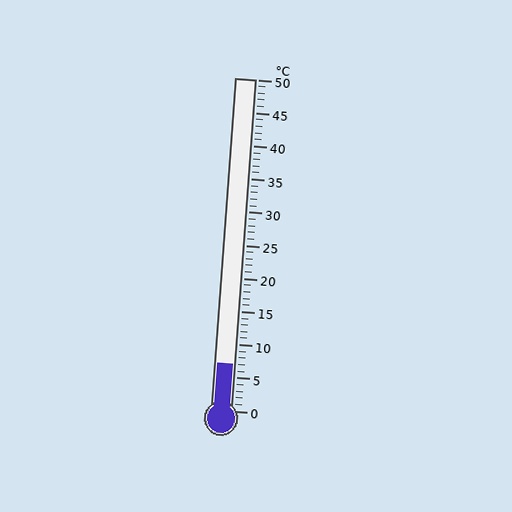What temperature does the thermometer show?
The thermometer shows approximately 7°C.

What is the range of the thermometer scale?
The thermometer scale ranges from 0°C to 50°C.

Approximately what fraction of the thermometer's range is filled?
The thermometer is filled to approximately 15% of its range.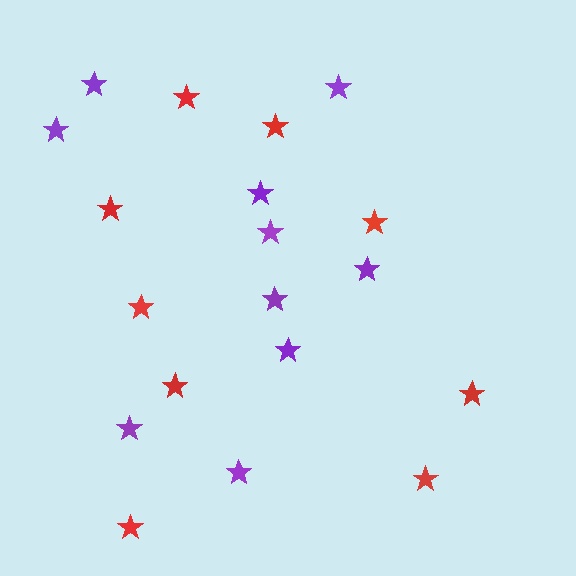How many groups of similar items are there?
There are 2 groups: one group of purple stars (10) and one group of red stars (9).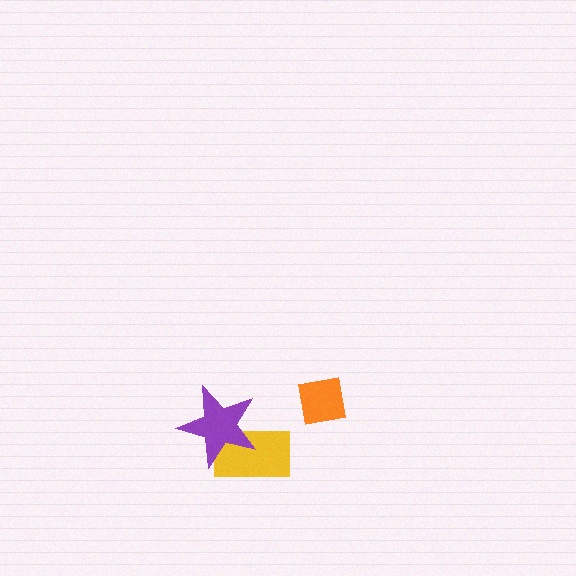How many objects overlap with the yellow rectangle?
1 object overlaps with the yellow rectangle.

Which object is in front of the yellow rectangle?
The purple star is in front of the yellow rectangle.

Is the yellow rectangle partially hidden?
Yes, it is partially covered by another shape.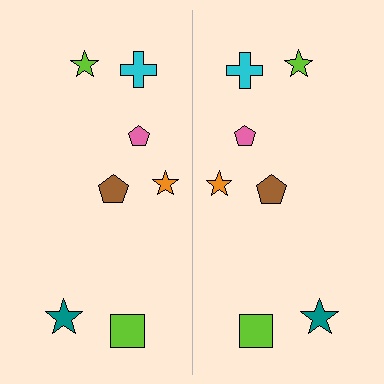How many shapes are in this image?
There are 14 shapes in this image.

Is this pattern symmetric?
Yes, this pattern has bilateral (reflection) symmetry.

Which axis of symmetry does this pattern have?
The pattern has a vertical axis of symmetry running through the center of the image.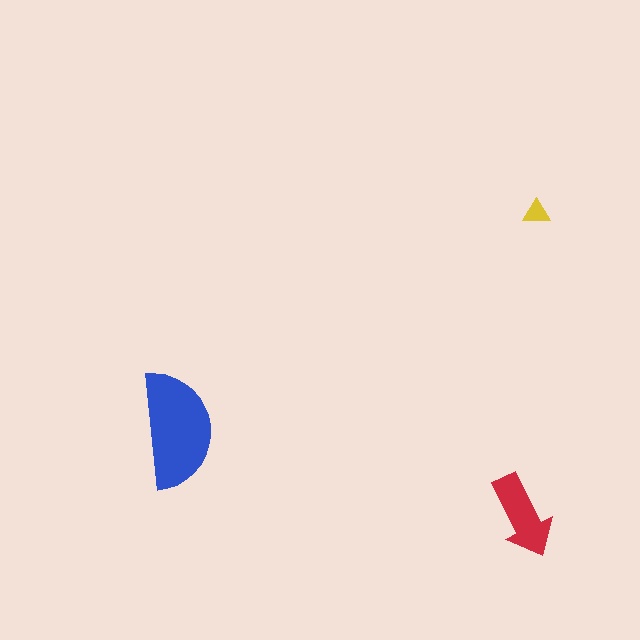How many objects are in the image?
There are 3 objects in the image.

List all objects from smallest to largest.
The yellow triangle, the red arrow, the blue semicircle.